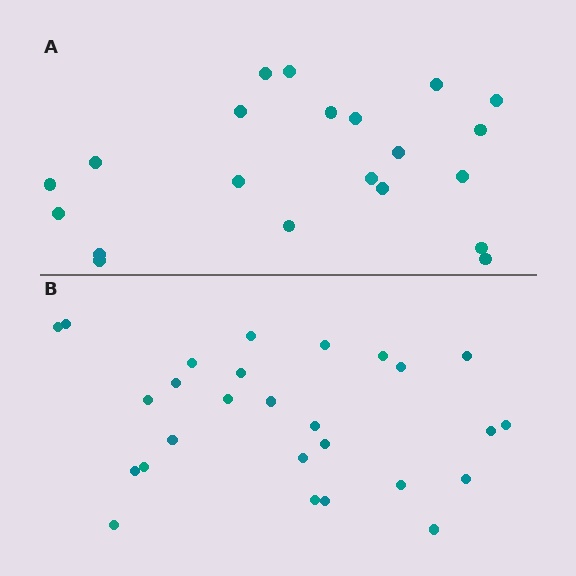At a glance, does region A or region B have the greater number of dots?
Region B (the bottom region) has more dots.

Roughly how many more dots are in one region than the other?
Region B has about 6 more dots than region A.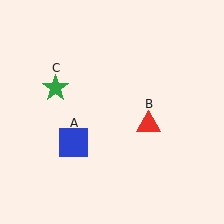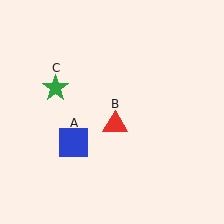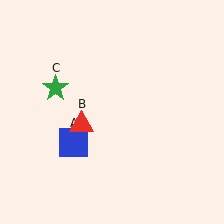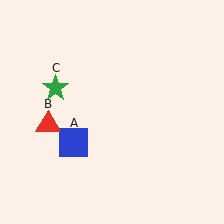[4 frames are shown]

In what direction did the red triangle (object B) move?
The red triangle (object B) moved left.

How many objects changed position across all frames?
1 object changed position: red triangle (object B).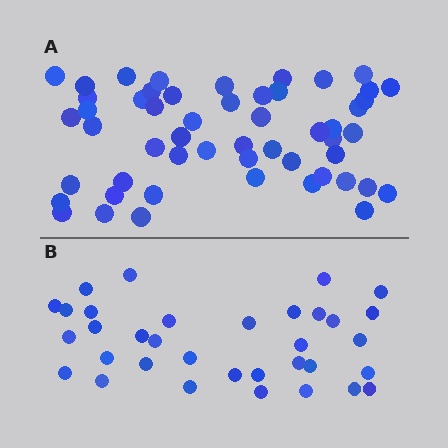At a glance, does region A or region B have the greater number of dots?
Region A (the top region) has more dots.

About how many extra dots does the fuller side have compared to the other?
Region A has approximately 20 more dots than region B.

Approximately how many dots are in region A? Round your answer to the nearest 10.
About 50 dots. (The exact count is 53, which rounds to 50.)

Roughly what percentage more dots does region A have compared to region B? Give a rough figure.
About 55% more.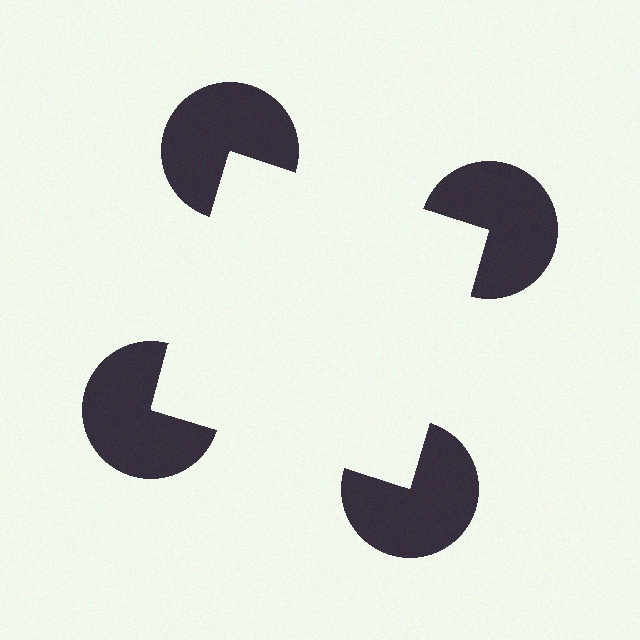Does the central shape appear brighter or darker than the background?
It typically appears slightly brighter than the background, even though no actual brightness change is drawn.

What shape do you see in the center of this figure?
An illusory square — its edges are inferred from the aligned wedge cuts in the pac-man discs, not physically drawn.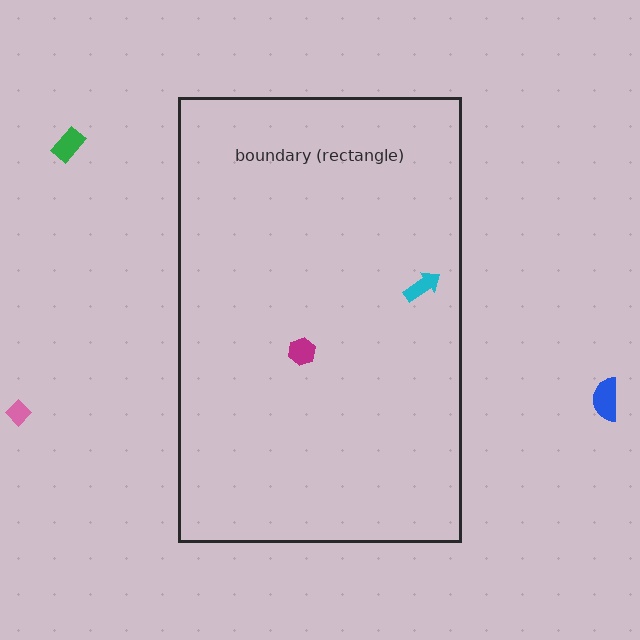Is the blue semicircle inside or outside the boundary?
Outside.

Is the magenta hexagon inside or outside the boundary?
Inside.